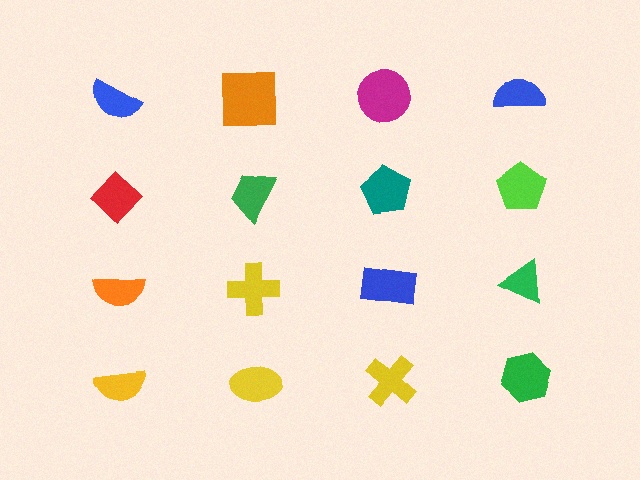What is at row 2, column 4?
A lime pentagon.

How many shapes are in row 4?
4 shapes.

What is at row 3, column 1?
An orange semicircle.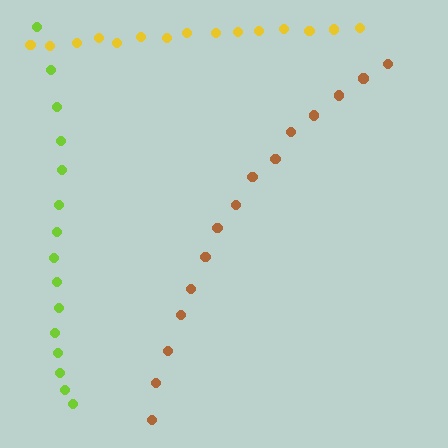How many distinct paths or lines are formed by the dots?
There are 3 distinct paths.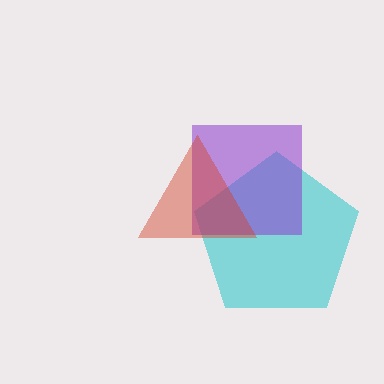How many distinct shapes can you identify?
There are 3 distinct shapes: a cyan pentagon, a purple square, a red triangle.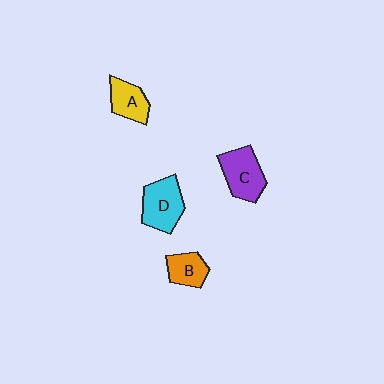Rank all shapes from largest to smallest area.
From largest to smallest: D (cyan), C (purple), A (yellow), B (orange).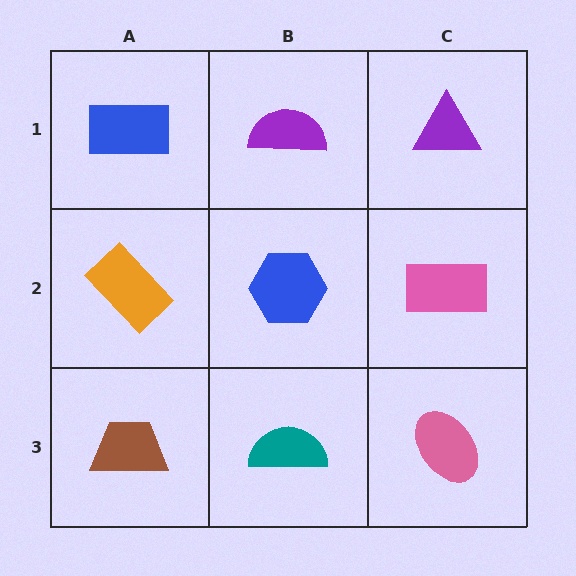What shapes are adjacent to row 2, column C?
A purple triangle (row 1, column C), a pink ellipse (row 3, column C), a blue hexagon (row 2, column B).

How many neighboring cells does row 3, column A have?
2.